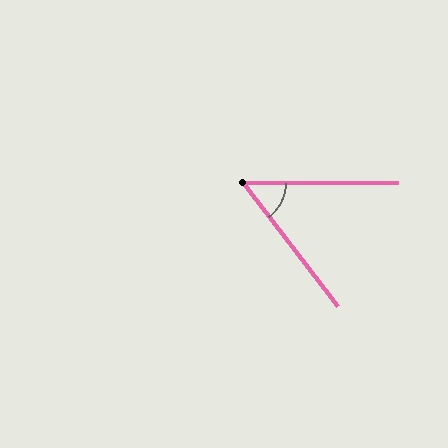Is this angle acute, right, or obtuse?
It is acute.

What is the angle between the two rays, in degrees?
Approximately 52 degrees.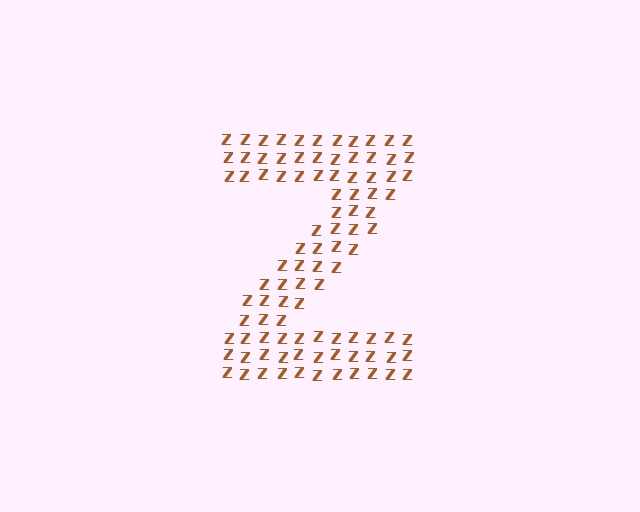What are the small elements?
The small elements are letter Z's.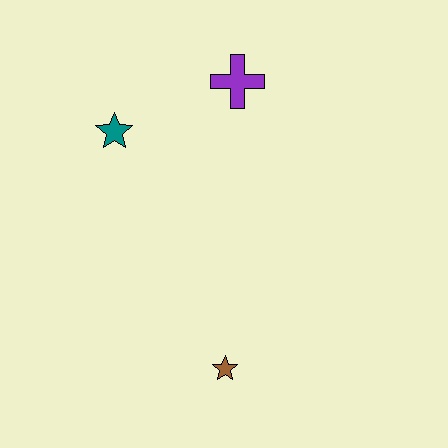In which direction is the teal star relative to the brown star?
The teal star is above the brown star.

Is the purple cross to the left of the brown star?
No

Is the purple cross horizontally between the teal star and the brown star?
No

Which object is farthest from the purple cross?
The brown star is farthest from the purple cross.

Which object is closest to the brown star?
The teal star is closest to the brown star.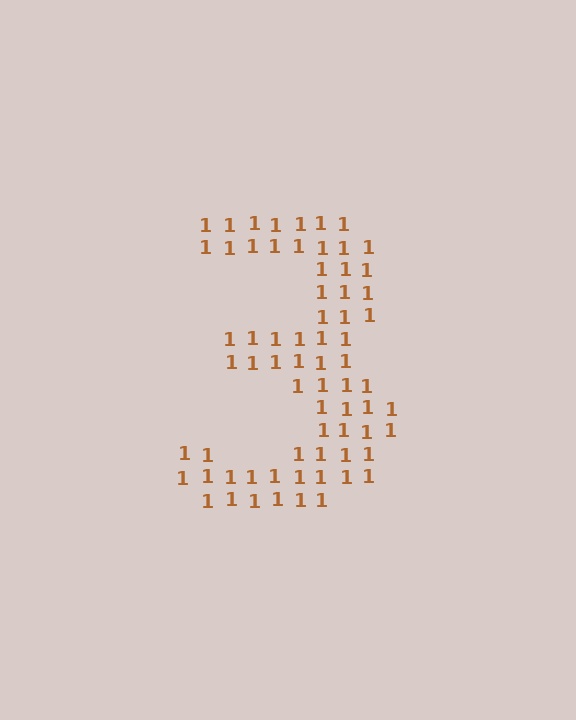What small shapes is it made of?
It is made of small digit 1's.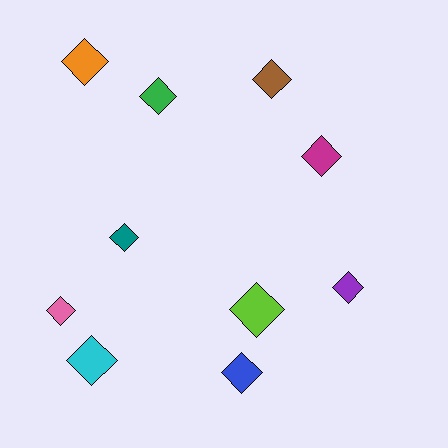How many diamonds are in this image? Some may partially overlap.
There are 10 diamonds.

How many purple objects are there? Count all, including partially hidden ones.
There is 1 purple object.